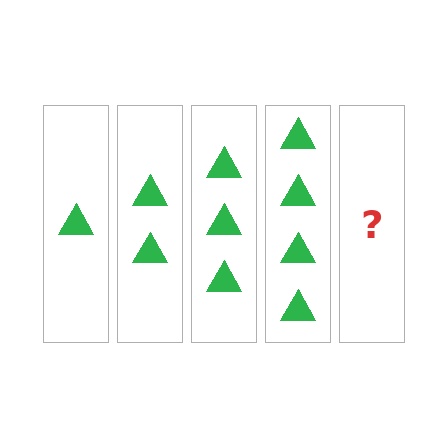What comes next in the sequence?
The next element should be 5 triangles.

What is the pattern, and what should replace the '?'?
The pattern is that each step adds one more triangle. The '?' should be 5 triangles.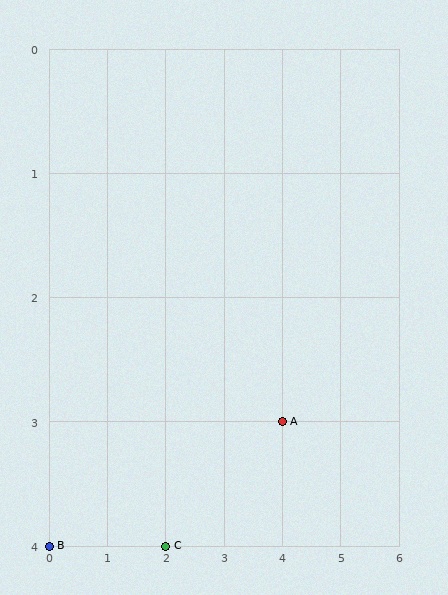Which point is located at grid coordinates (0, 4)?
Point B is at (0, 4).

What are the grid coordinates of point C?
Point C is at grid coordinates (2, 4).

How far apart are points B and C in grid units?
Points B and C are 2 columns apart.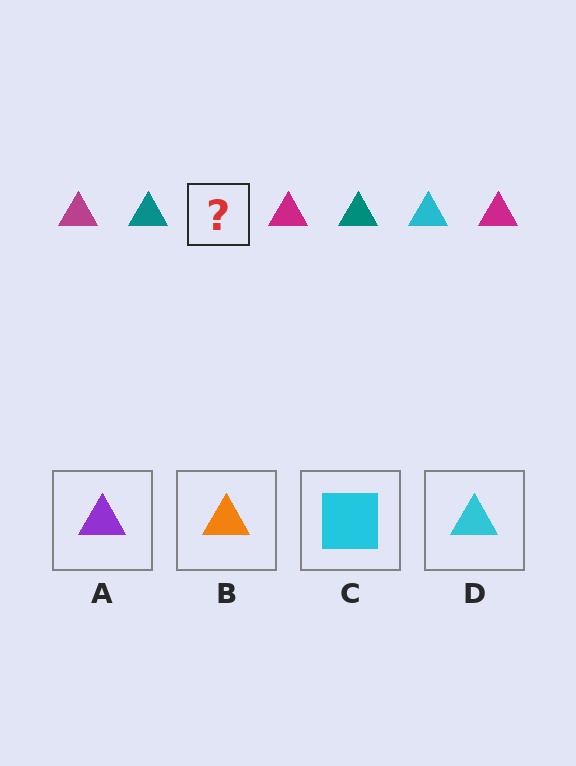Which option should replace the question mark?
Option D.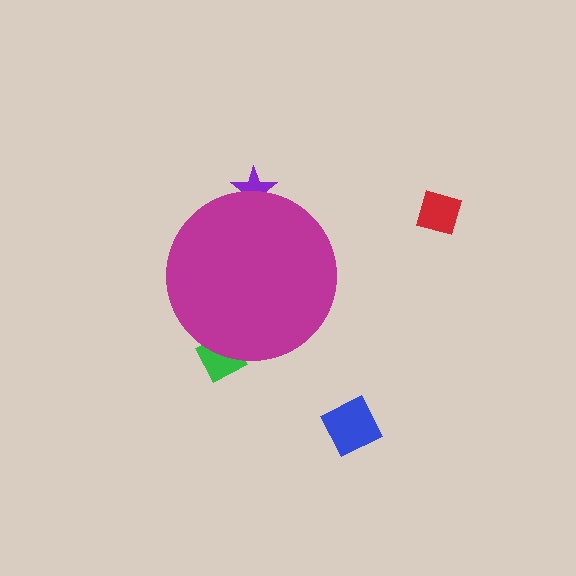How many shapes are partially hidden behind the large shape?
2 shapes are partially hidden.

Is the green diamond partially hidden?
Yes, the green diamond is partially hidden behind the magenta circle.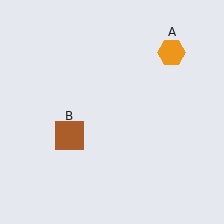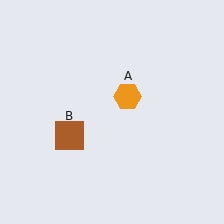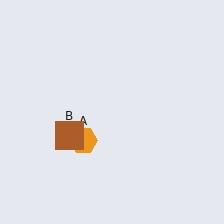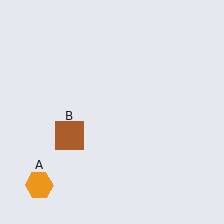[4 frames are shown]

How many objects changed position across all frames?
1 object changed position: orange hexagon (object A).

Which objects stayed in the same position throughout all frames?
Brown square (object B) remained stationary.